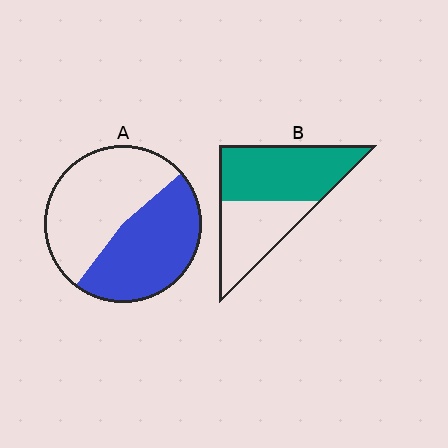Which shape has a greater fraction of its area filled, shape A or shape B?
Shape B.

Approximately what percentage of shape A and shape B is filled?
A is approximately 45% and B is approximately 60%.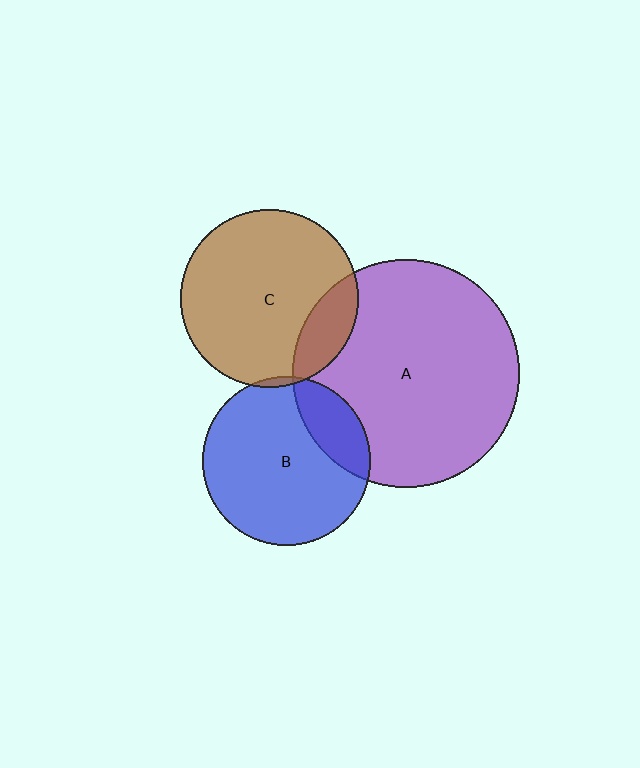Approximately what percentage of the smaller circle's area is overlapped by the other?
Approximately 15%.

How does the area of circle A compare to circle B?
Approximately 1.8 times.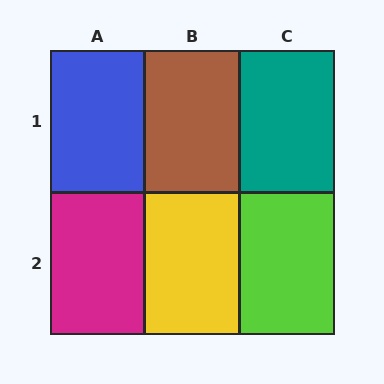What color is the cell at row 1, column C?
Teal.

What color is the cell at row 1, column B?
Brown.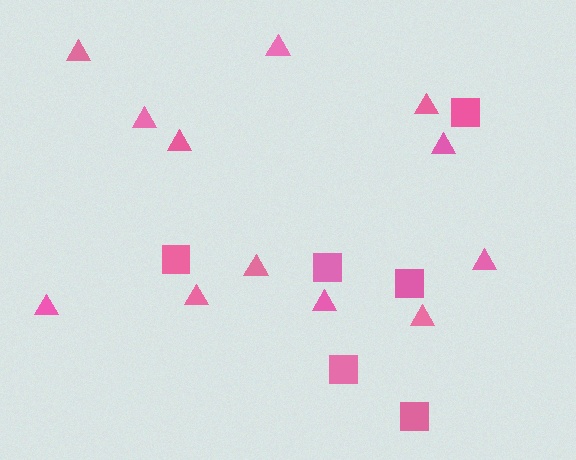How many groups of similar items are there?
There are 2 groups: one group of squares (6) and one group of triangles (12).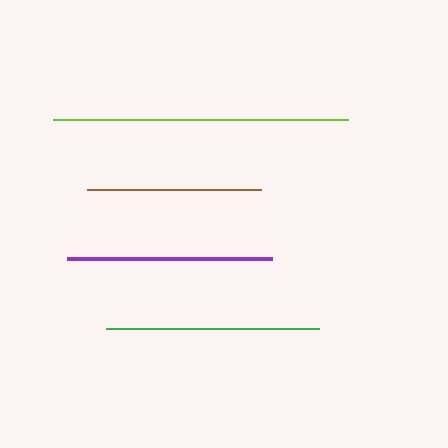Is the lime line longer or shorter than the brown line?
The lime line is longer than the brown line.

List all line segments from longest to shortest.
From longest to shortest: lime, green, purple, brown.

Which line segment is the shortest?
The brown line is the shortest at approximately 173 pixels.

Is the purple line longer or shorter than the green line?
The green line is longer than the purple line.